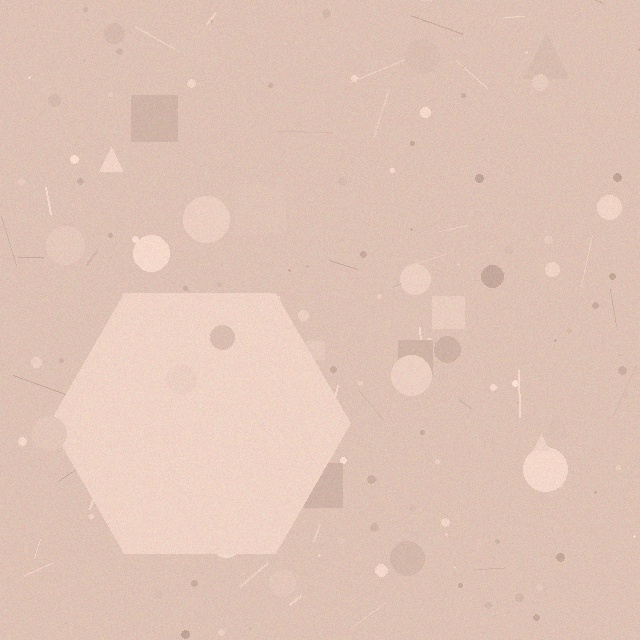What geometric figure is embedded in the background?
A hexagon is embedded in the background.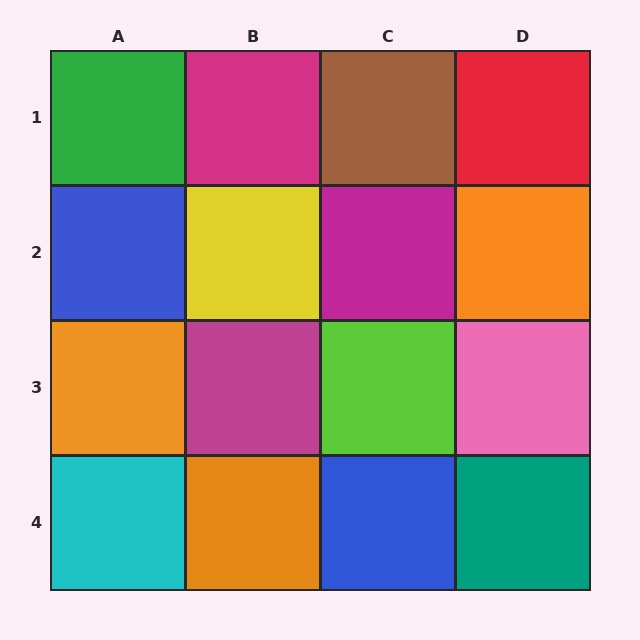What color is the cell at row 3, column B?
Magenta.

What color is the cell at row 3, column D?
Pink.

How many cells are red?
1 cell is red.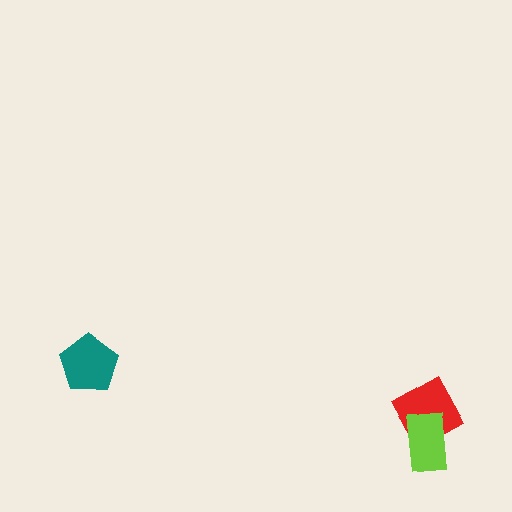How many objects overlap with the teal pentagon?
0 objects overlap with the teal pentagon.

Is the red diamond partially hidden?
Yes, it is partially covered by another shape.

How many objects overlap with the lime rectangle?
1 object overlaps with the lime rectangle.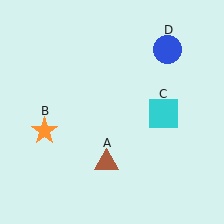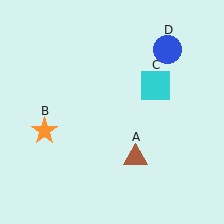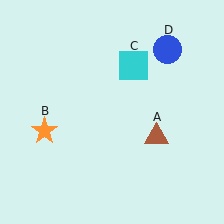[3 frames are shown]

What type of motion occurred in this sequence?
The brown triangle (object A), cyan square (object C) rotated counterclockwise around the center of the scene.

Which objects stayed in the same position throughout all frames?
Orange star (object B) and blue circle (object D) remained stationary.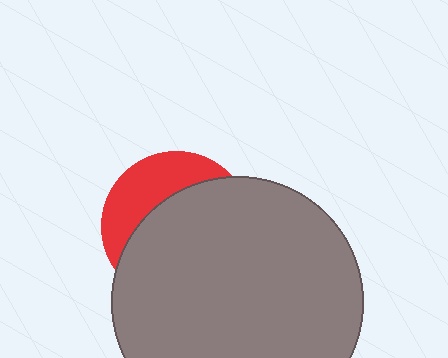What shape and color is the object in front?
The object in front is a gray circle.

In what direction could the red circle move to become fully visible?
The red circle could move toward the upper-left. That would shift it out from behind the gray circle entirely.